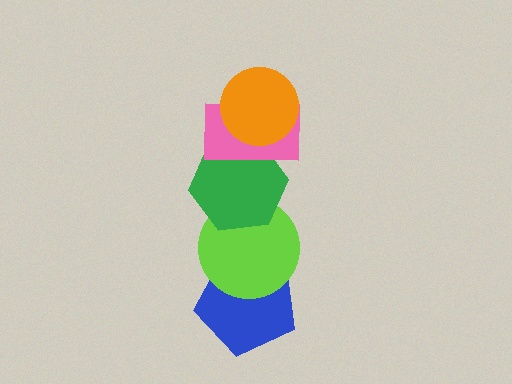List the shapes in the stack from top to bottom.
From top to bottom: the orange circle, the pink rectangle, the green hexagon, the lime circle, the blue pentagon.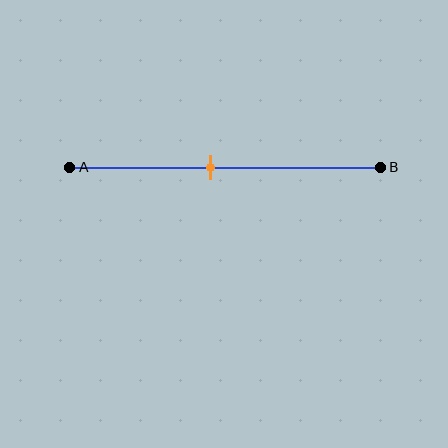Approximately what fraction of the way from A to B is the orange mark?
The orange mark is approximately 45% of the way from A to B.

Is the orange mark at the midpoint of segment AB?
No, the mark is at about 45% from A, not at the 50% midpoint.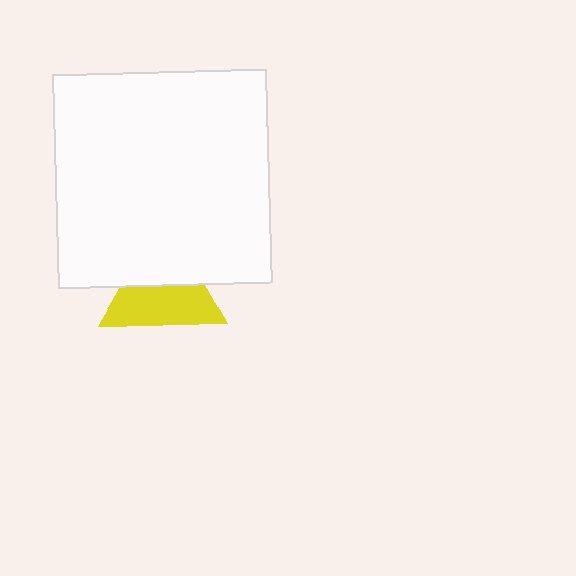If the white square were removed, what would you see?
You would see the complete yellow triangle.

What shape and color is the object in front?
The object in front is a white square.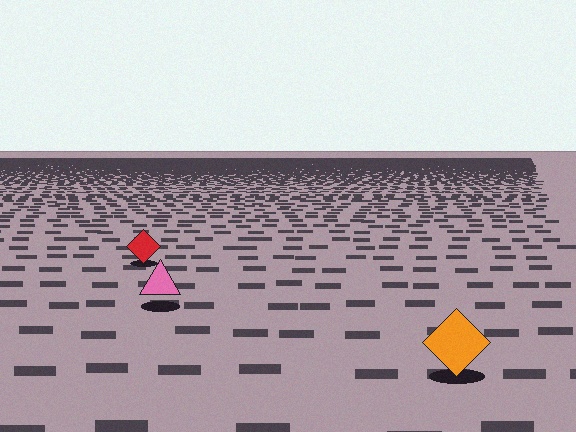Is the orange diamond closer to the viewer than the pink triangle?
Yes. The orange diamond is closer — you can tell from the texture gradient: the ground texture is coarser near it.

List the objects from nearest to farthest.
From nearest to farthest: the orange diamond, the pink triangle, the red diamond.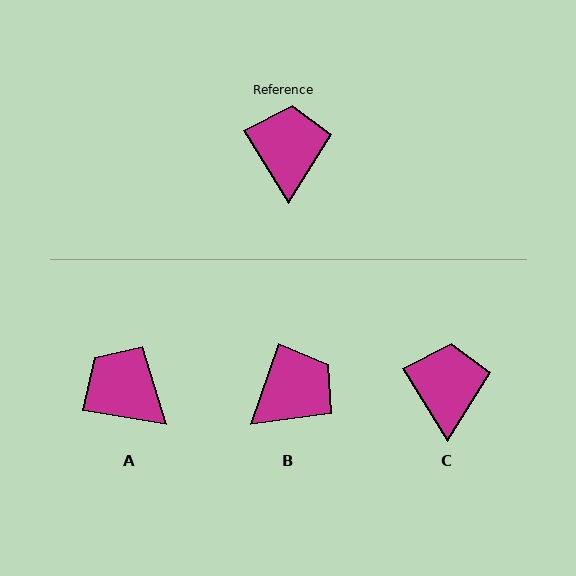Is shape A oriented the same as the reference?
No, it is off by about 49 degrees.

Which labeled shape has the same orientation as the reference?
C.